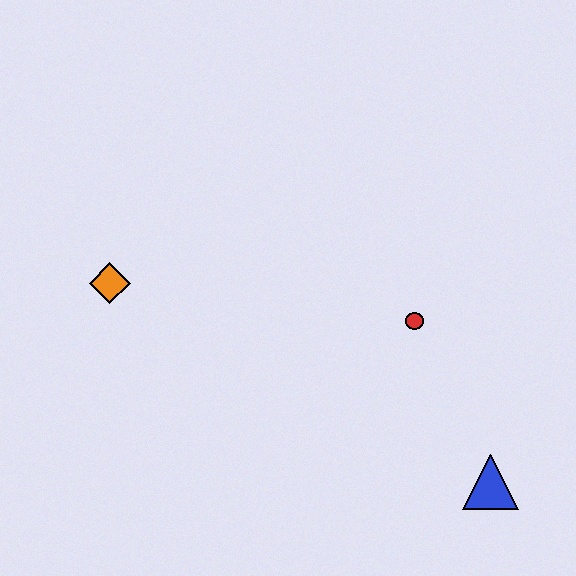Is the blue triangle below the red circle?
Yes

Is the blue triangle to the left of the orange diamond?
No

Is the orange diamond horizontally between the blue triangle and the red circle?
No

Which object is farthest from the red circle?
The orange diamond is farthest from the red circle.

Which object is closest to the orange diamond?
The red circle is closest to the orange diamond.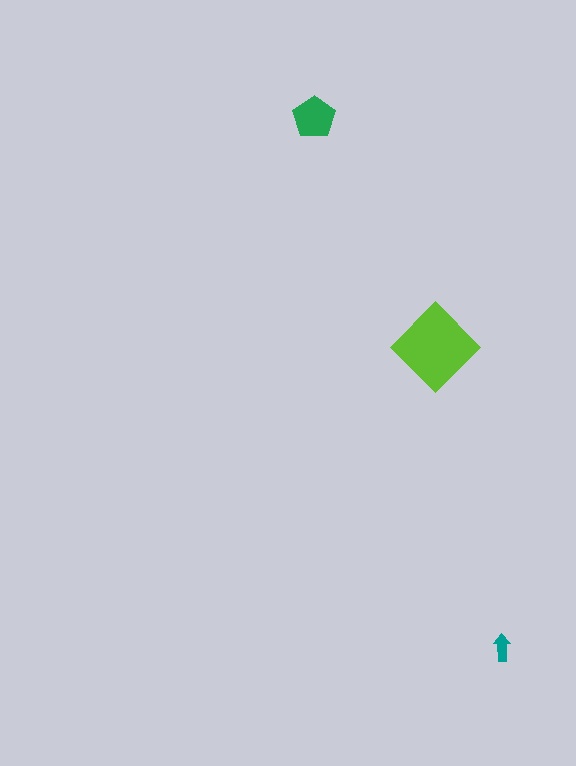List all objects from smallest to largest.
The teal arrow, the green pentagon, the lime diamond.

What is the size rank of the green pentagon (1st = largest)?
2nd.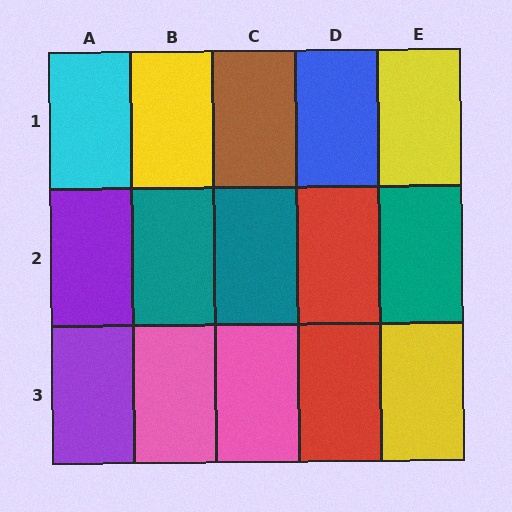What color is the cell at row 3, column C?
Pink.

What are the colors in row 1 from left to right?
Cyan, yellow, brown, blue, yellow.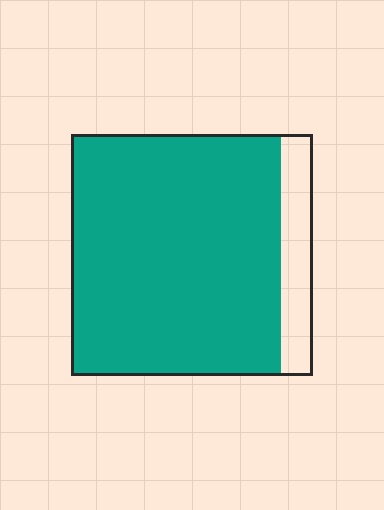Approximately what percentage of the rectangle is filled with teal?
Approximately 85%.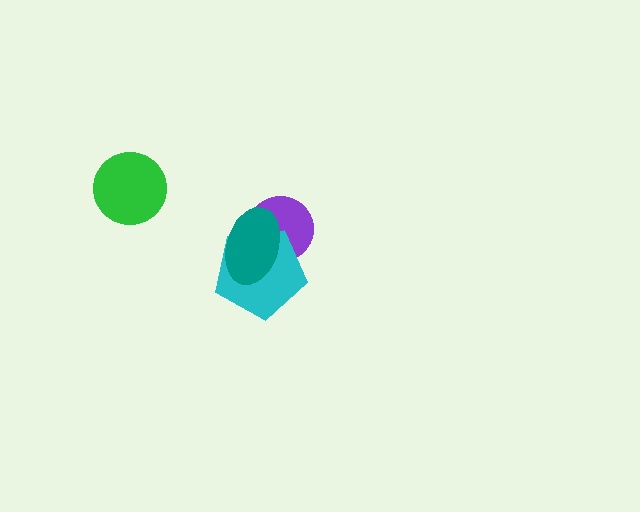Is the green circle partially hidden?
No, no other shape covers it.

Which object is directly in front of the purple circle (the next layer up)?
The cyan pentagon is directly in front of the purple circle.